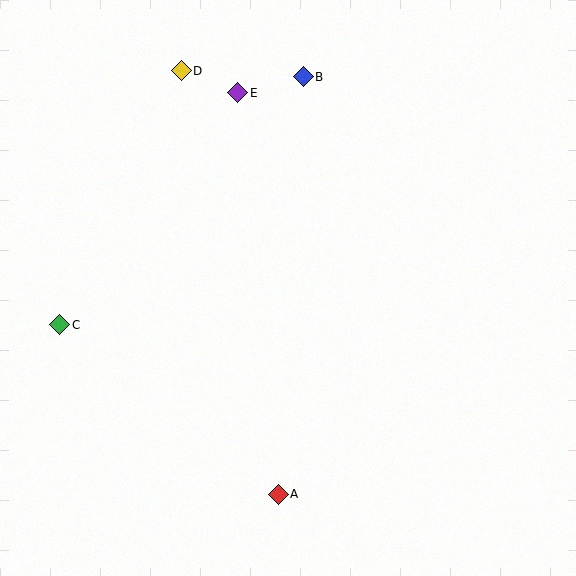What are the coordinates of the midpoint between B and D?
The midpoint between B and D is at (242, 74).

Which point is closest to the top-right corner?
Point B is closest to the top-right corner.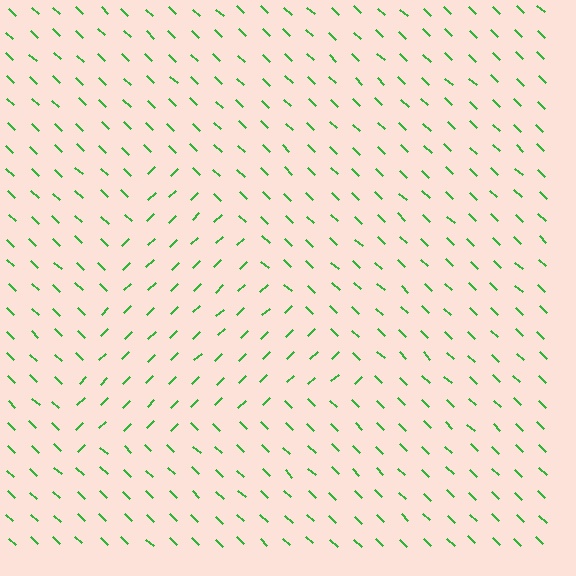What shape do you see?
I see a triangle.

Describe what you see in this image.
The image is filled with small green line segments. A triangle region in the image has lines oriented differently from the surrounding lines, creating a visible texture boundary.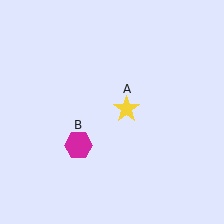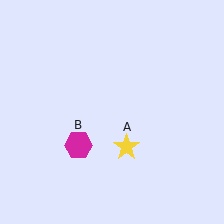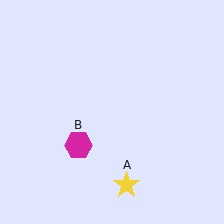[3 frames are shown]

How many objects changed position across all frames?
1 object changed position: yellow star (object A).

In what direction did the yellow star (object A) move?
The yellow star (object A) moved down.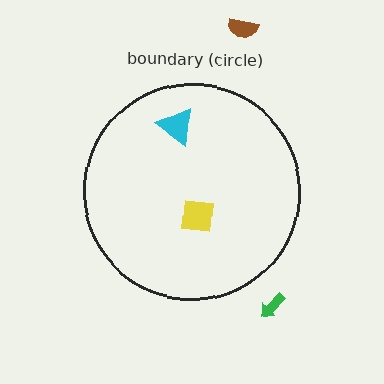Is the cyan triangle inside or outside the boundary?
Inside.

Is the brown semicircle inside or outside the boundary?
Outside.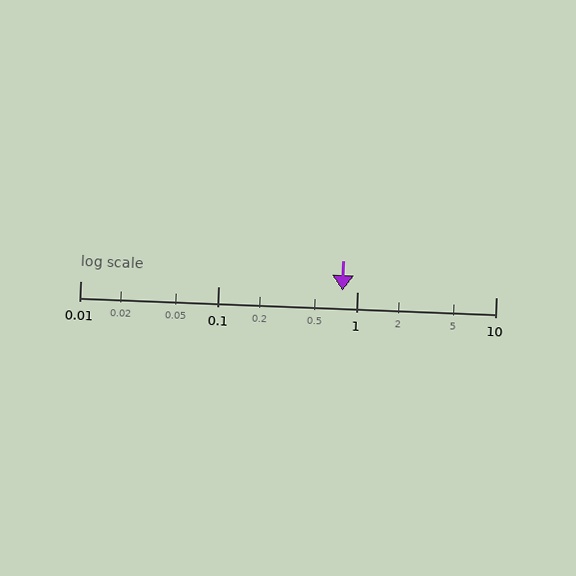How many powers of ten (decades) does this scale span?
The scale spans 3 decades, from 0.01 to 10.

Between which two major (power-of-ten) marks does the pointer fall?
The pointer is between 0.1 and 1.